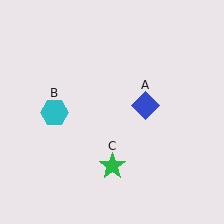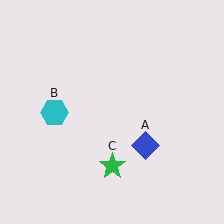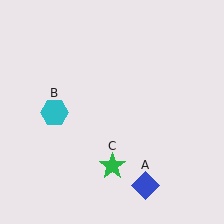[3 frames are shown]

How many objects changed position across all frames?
1 object changed position: blue diamond (object A).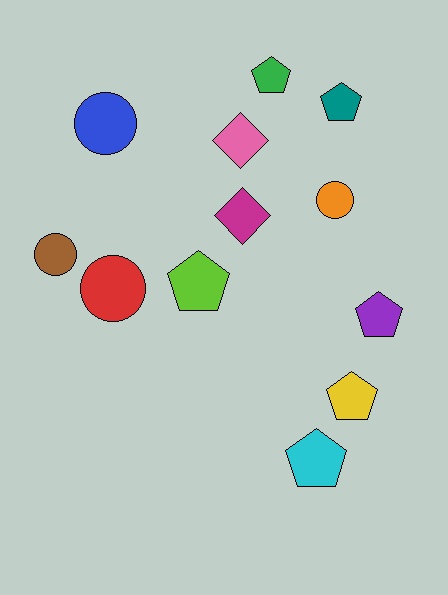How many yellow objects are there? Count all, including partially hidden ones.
There is 1 yellow object.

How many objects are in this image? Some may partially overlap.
There are 12 objects.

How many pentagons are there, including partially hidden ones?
There are 6 pentagons.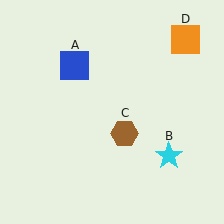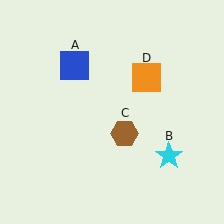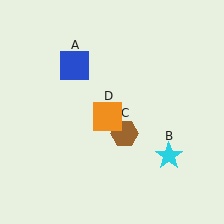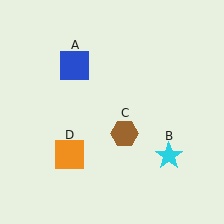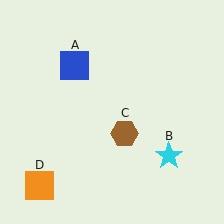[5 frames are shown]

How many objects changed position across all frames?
1 object changed position: orange square (object D).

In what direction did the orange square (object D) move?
The orange square (object D) moved down and to the left.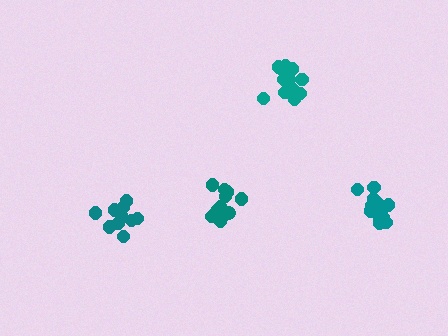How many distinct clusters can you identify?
There are 4 distinct clusters.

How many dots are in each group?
Group 1: 12 dots, Group 2: 13 dots, Group 3: 13 dots, Group 4: 17 dots (55 total).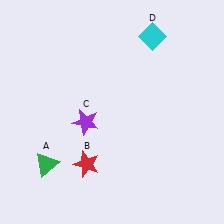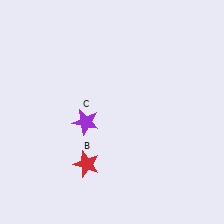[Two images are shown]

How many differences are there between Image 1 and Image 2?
There are 2 differences between the two images.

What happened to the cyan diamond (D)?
The cyan diamond (D) was removed in Image 2. It was in the top-right area of Image 1.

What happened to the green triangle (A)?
The green triangle (A) was removed in Image 2. It was in the bottom-left area of Image 1.